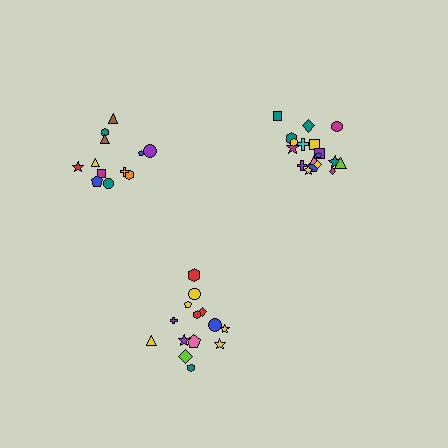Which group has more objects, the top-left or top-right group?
The top-right group.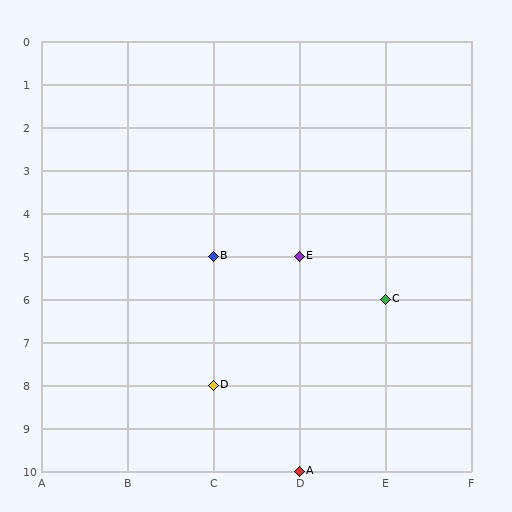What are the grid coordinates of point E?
Point E is at grid coordinates (D, 5).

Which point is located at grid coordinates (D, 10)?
Point A is at (D, 10).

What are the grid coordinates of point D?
Point D is at grid coordinates (C, 8).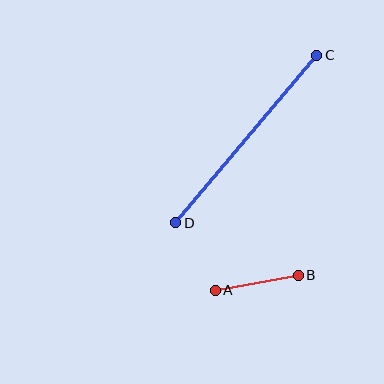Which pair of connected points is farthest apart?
Points C and D are farthest apart.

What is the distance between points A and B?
The distance is approximately 84 pixels.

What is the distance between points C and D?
The distance is approximately 219 pixels.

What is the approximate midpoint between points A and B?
The midpoint is at approximately (257, 283) pixels.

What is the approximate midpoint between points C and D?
The midpoint is at approximately (246, 139) pixels.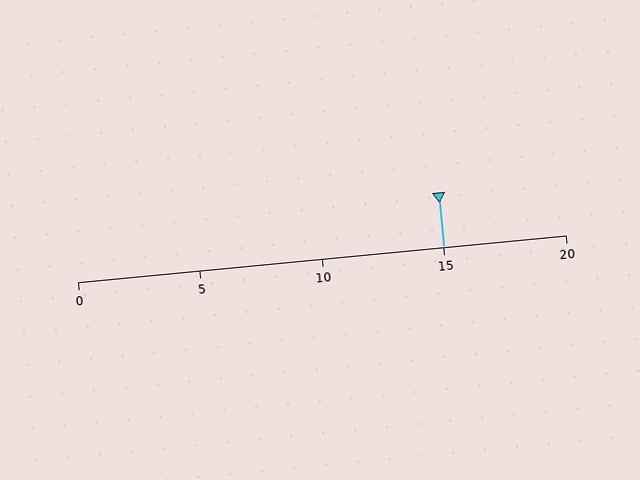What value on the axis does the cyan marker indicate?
The marker indicates approximately 15.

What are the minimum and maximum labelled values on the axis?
The axis runs from 0 to 20.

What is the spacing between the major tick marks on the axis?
The major ticks are spaced 5 apart.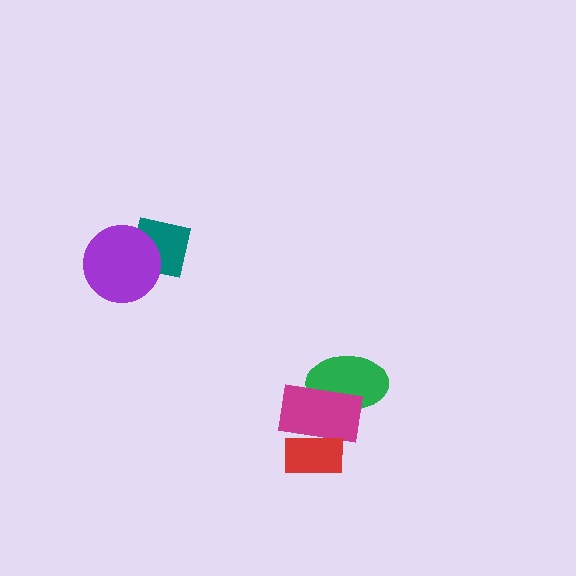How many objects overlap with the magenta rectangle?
2 objects overlap with the magenta rectangle.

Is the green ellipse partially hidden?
Yes, it is partially covered by another shape.